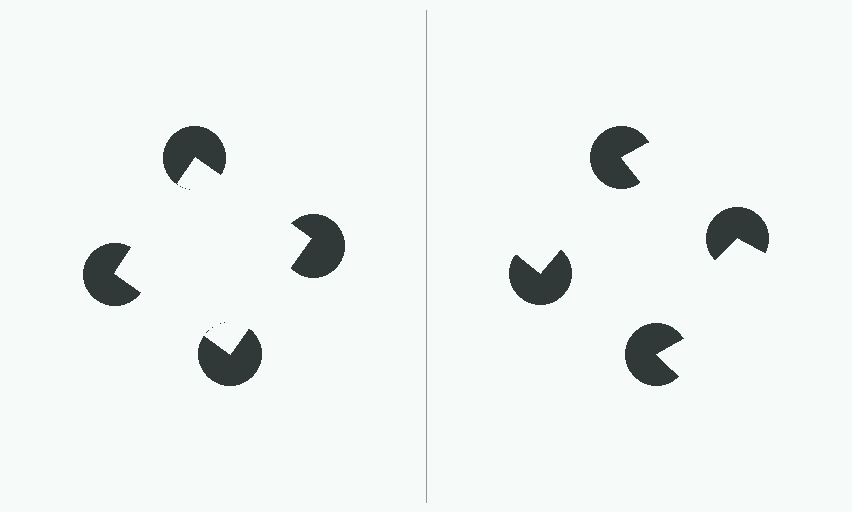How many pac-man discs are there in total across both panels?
8 — 4 on each side.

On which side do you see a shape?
An illusory square appears on the left side. On the right side the wedge cuts are rotated, so no coherent shape forms.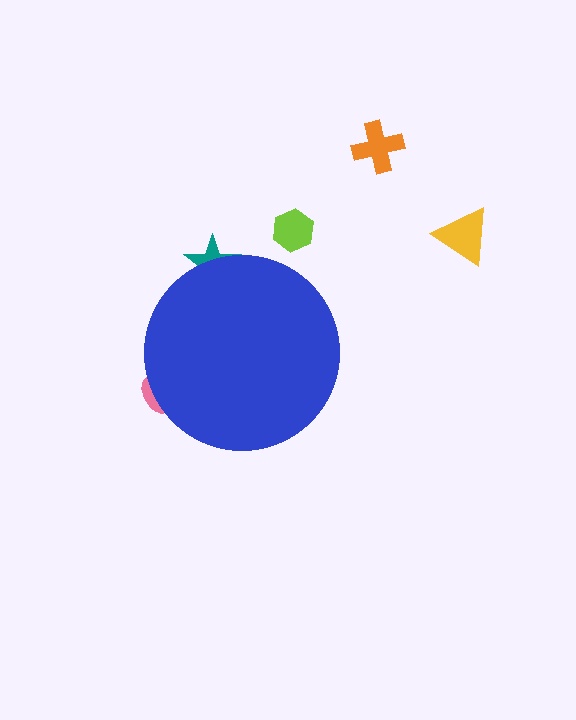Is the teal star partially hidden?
Yes, the teal star is partially hidden behind the blue circle.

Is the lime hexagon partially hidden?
No, the lime hexagon is fully visible.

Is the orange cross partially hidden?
No, the orange cross is fully visible.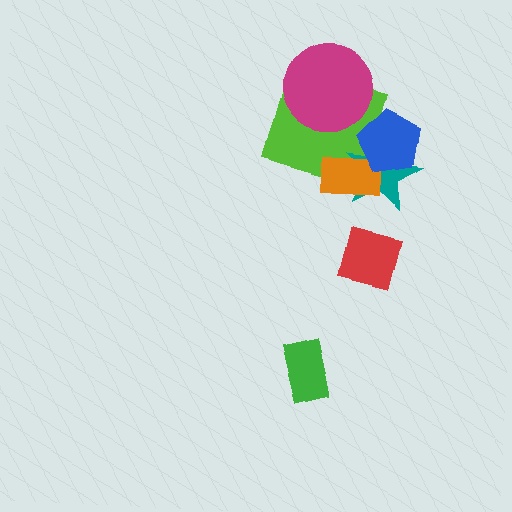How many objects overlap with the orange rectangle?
3 objects overlap with the orange rectangle.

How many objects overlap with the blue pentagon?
3 objects overlap with the blue pentagon.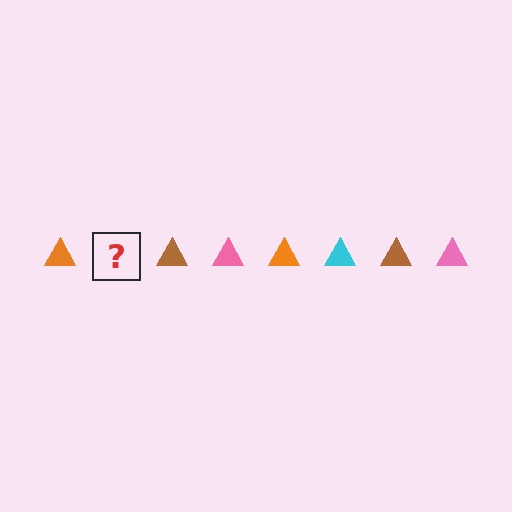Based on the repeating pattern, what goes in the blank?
The blank should be a cyan triangle.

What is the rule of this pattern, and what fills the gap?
The rule is that the pattern cycles through orange, cyan, brown, pink triangles. The gap should be filled with a cyan triangle.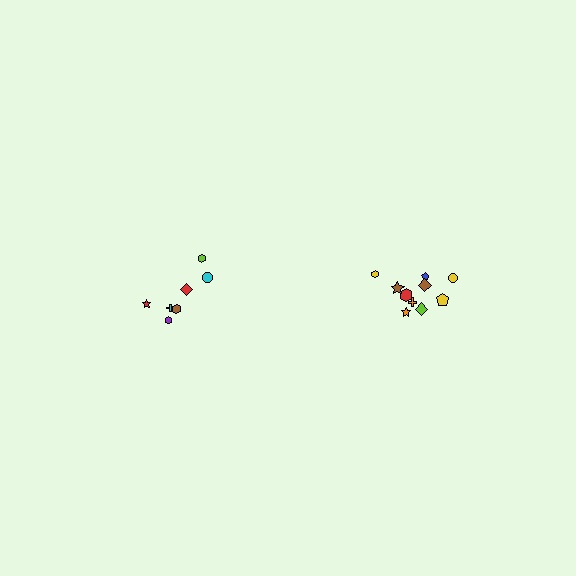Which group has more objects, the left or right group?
The right group.